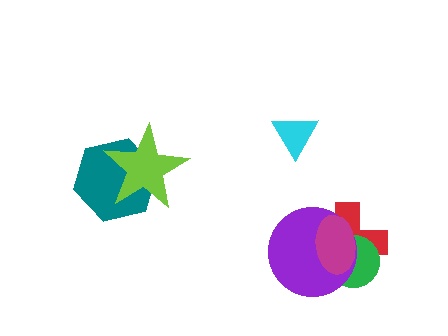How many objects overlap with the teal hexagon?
1 object overlaps with the teal hexagon.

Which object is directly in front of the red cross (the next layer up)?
The green circle is directly in front of the red cross.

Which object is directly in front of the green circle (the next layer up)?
The purple circle is directly in front of the green circle.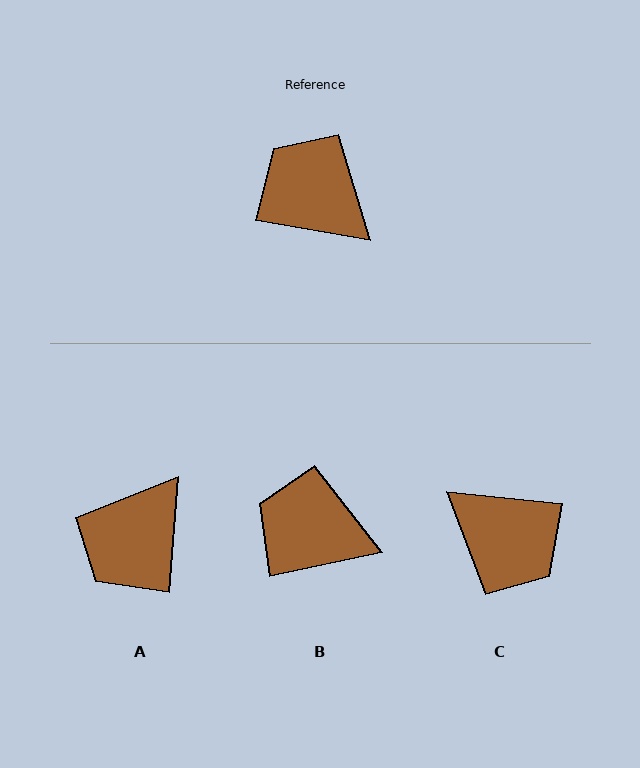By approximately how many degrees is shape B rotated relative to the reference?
Approximately 21 degrees counter-clockwise.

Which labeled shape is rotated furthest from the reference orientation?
C, about 177 degrees away.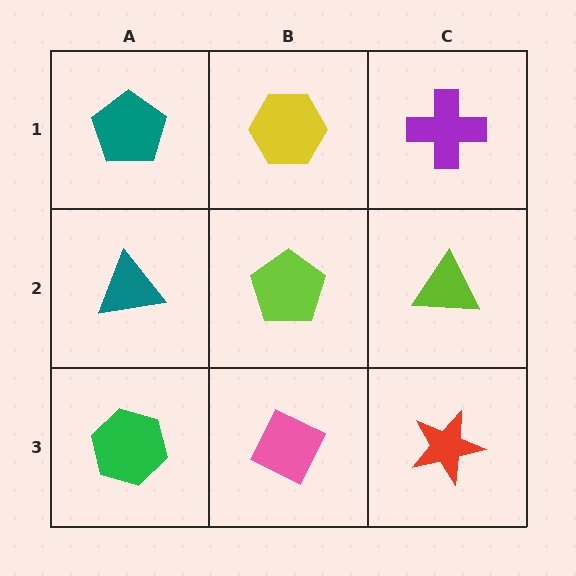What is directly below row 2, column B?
A pink diamond.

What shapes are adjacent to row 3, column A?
A teal triangle (row 2, column A), a pink diamond (row 3, column B).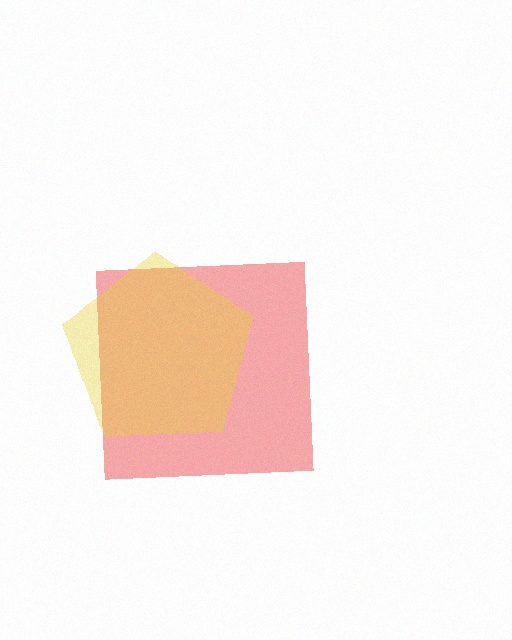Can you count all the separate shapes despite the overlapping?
Yes, there are 2 separate shapes.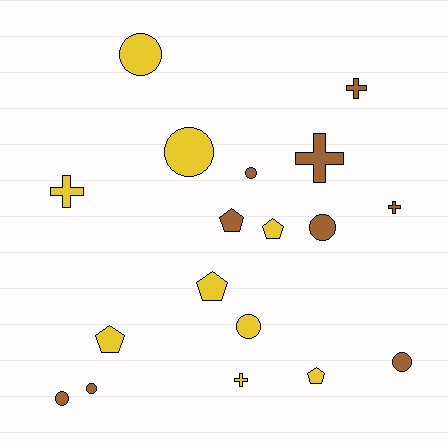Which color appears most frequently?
Yellow, with 9 objects.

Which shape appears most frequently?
Circle, with 8 objects.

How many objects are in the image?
There are 18 objects.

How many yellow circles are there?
There are 3 yellow circles.